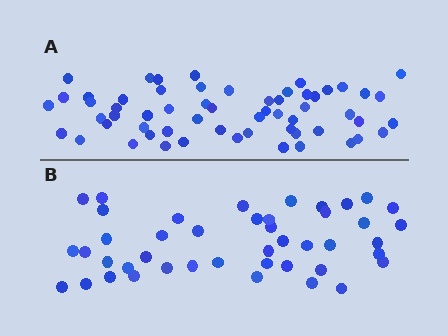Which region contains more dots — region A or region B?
Region A (the top region) has more dots.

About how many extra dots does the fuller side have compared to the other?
Region A has approximately 15 more dots than region B.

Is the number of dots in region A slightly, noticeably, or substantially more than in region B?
Region A has noticeably more, but not dramatically so. The ratio is roughly 1.3 to 1.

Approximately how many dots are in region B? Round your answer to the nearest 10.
About 40 dots. (The exact count is 44, which rounds to 40.)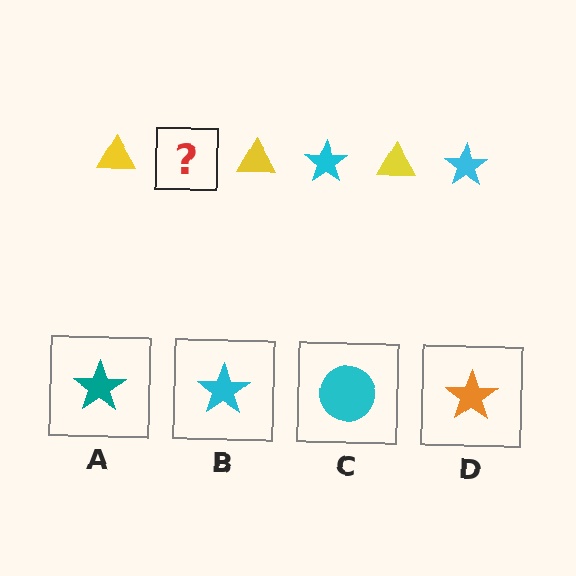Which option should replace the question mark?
Option B.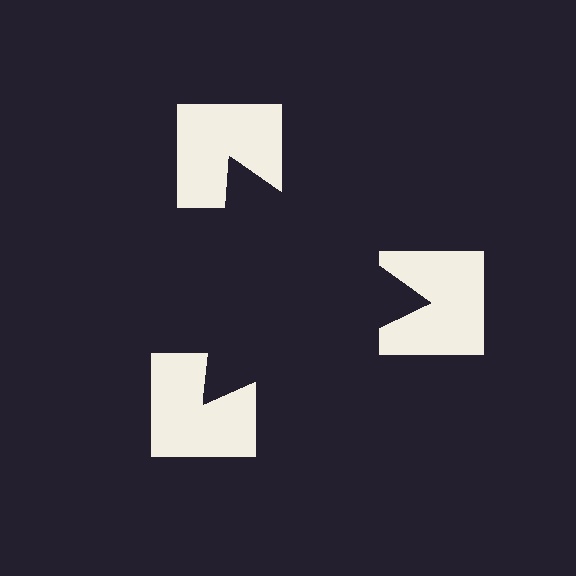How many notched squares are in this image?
There are 3 — one at each vertex of the illusory triangle.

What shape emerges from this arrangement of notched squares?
An illusory triangle — its edges are inferred from the aligned wedge cuts in the notched squares, not physically drawn.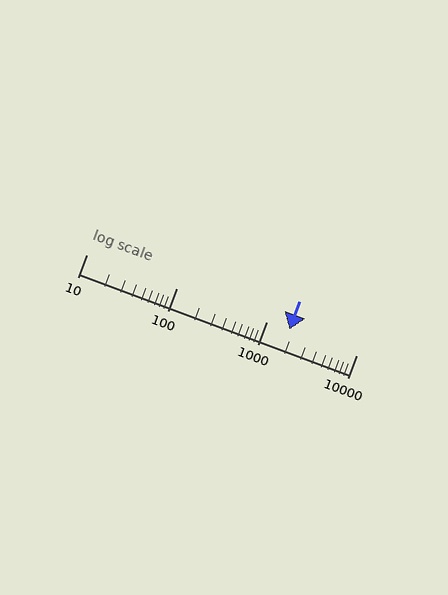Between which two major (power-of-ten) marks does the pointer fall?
The pointer is between 1000 and 10000.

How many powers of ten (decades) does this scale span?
The scale spans 3 decades, from 10 to 10000.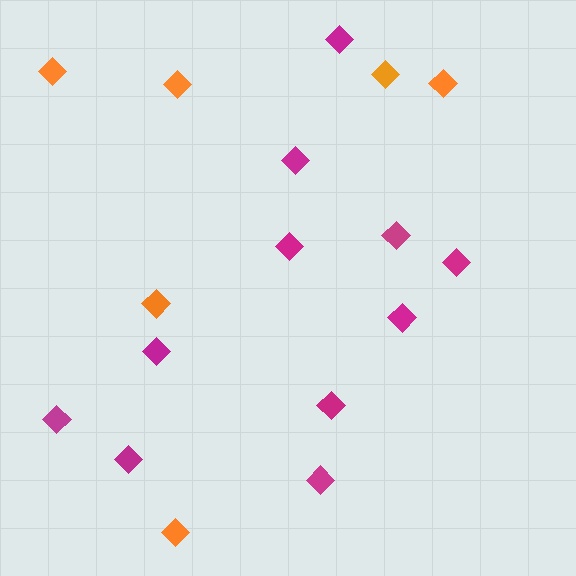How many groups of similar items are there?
There are 2 groups: one group of magenta diamonds (11) and one group of orange diamonds (6).